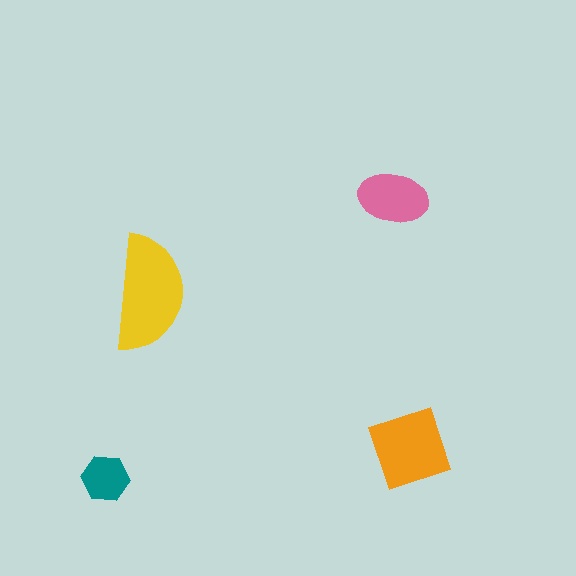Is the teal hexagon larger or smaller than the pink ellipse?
Smaller.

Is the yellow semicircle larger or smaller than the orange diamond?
Larger.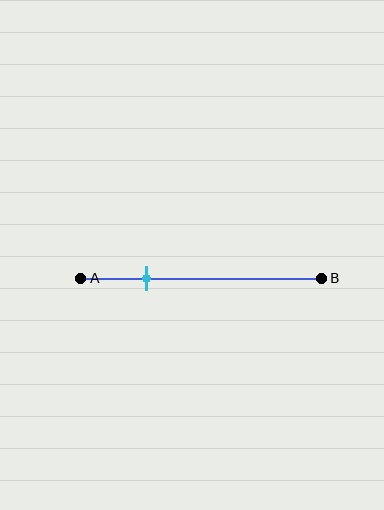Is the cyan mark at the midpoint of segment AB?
No, the mark is at about 25% from A, not at the 50% midpoint.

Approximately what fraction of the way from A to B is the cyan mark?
The cyan mark is approximately 25% of the way from A to B.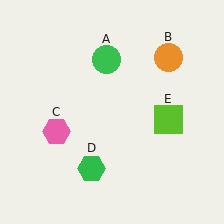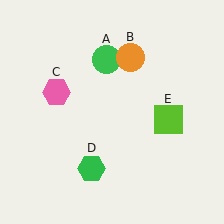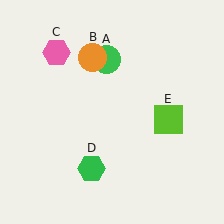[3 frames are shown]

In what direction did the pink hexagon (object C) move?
The pink hexagon (object C) moved up.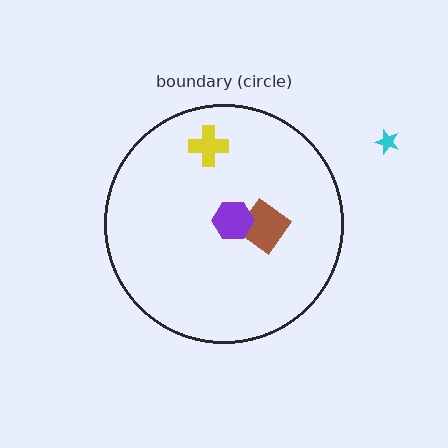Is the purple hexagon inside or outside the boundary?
Inside.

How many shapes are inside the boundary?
3 inside, 1 outside.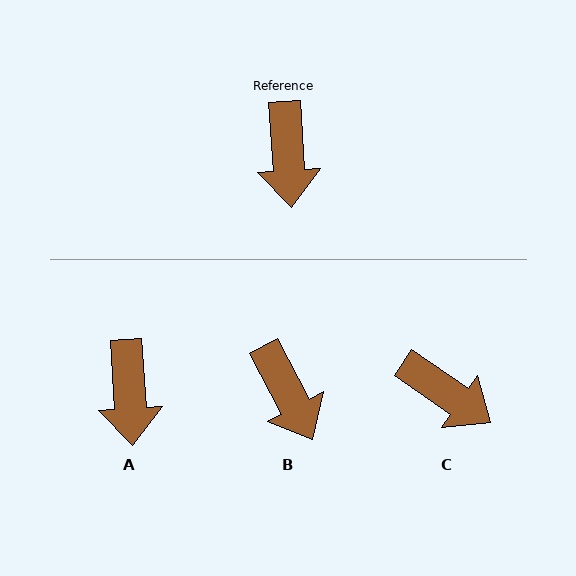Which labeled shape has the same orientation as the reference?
A.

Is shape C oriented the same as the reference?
No, it is off by about 52 degrees.